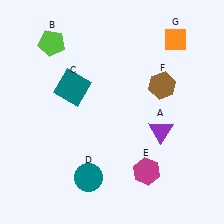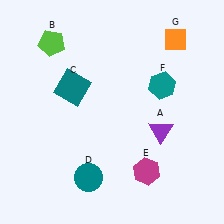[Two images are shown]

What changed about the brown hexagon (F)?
In Image 1, F is brown. In Image 2, it changed to teal.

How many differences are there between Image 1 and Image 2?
There is 1 difference between the two images.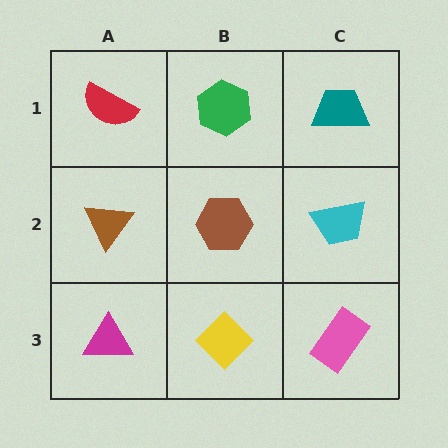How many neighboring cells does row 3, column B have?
3.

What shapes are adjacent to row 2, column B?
A green hexagon (row 1, column B), a yellow diamond (row 3, column B), a brown triangle (row 2, column A), a cyan trapezoid (row 2, column C).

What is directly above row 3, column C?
A cyan trapezoid.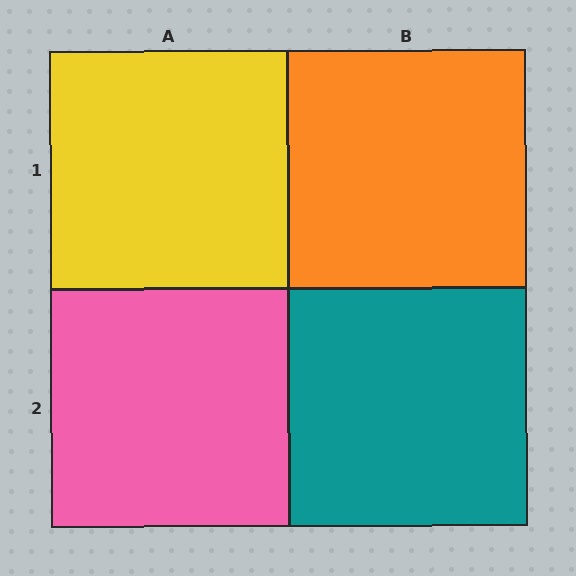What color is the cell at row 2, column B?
Teal.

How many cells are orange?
1 cell is orange.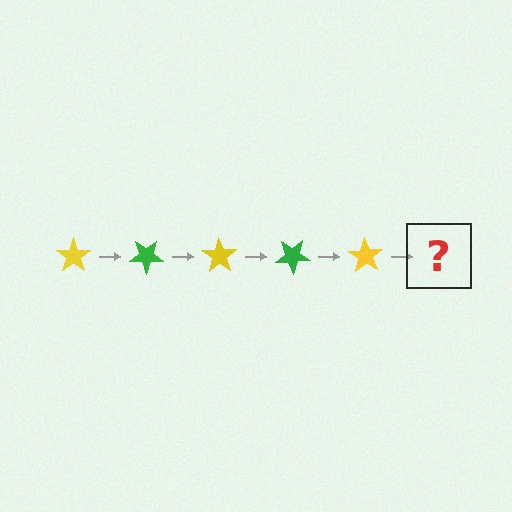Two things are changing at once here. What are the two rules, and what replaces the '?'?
The two rules are that it rotates 35 degrees each step and the color cycles through yellow and green. The '?' should be a green star, rotated 175 degrees from the start.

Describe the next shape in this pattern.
It should be a green star, rotated 175 degrees from the start.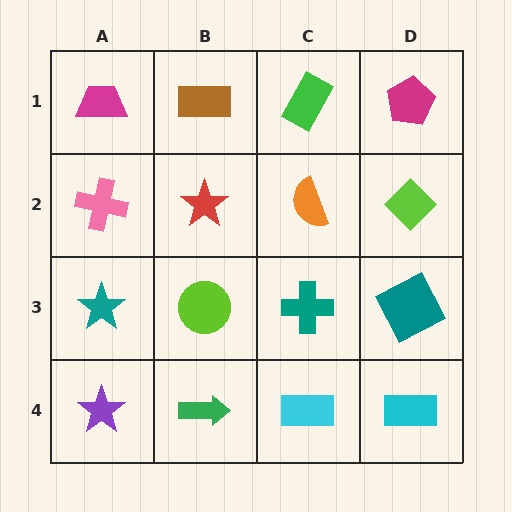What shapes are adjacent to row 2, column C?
A green rectangle (row 1, column C), a teal cross (row 3, column C), a red star (row 2, column B), a lime diamond (row 2, column D).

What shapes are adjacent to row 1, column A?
A pink cross (row 2, column A), a brown rectangle (row 1, column B).